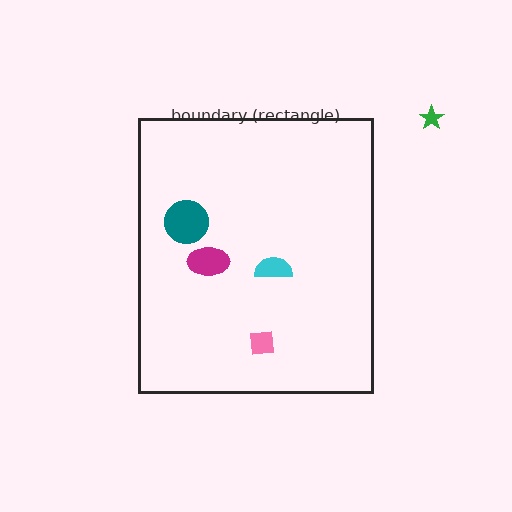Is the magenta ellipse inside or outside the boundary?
Inside.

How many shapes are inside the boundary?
4 inside, 1 outside.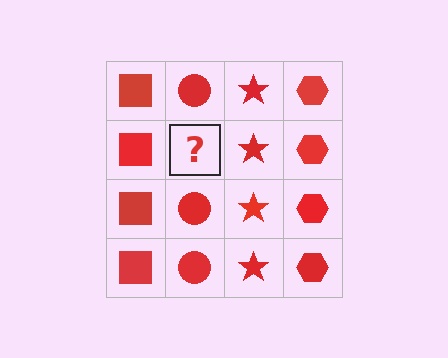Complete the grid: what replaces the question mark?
The question mark should be replaced with a red circle.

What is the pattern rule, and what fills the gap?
The rule is that each column has a consistent shape. The gap should be filled with a red circle.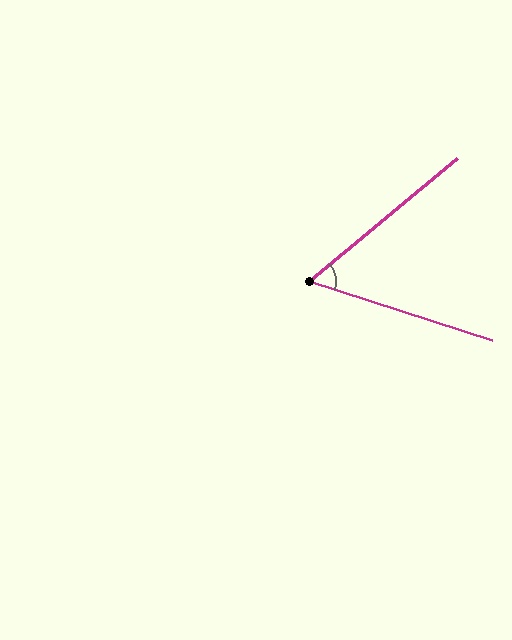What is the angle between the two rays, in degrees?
Approximately 57 degrees.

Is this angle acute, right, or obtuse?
It is acute.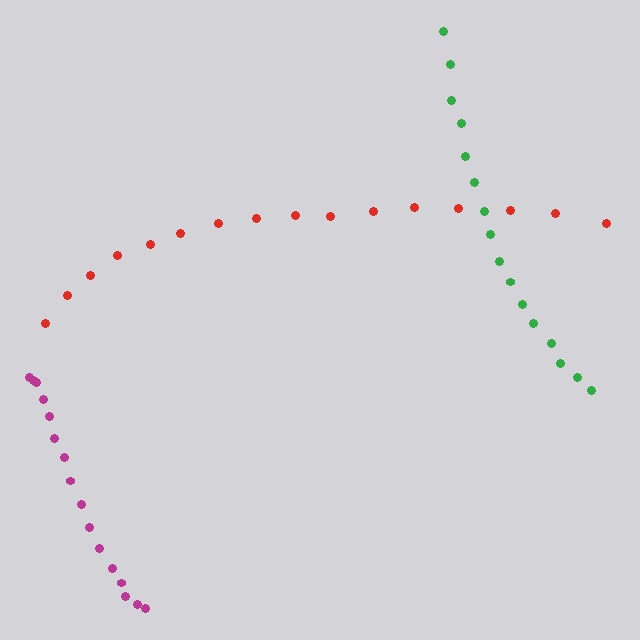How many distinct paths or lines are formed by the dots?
There are 3 distinct paths.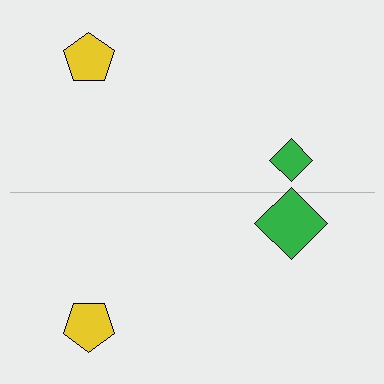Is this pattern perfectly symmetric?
No, the pattern is not perfectly symmetric. The green diamond on the bottom side has a different size than its mirror counterpart.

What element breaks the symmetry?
The green diamond on the bottom side has a different size than its mirror counterpart.